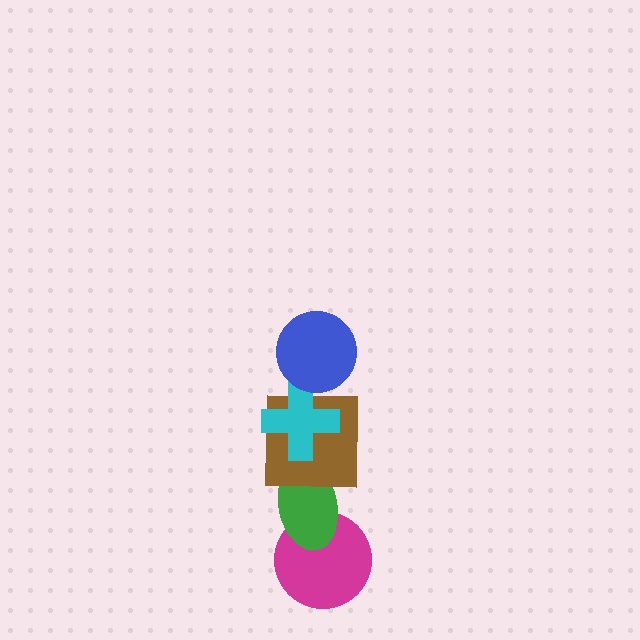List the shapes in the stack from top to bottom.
From top to bottom: the blue circle, the cyan cross, the brown square, the green ellipse, the magenta circle.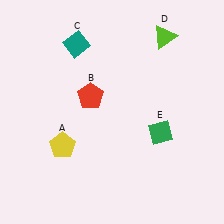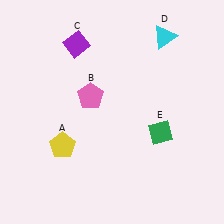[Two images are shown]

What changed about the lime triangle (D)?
In Image 1, D is lime. In Image 2, it changed to cyan.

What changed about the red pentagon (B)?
In Image 1, B is red. In Image 2, it changed to pink.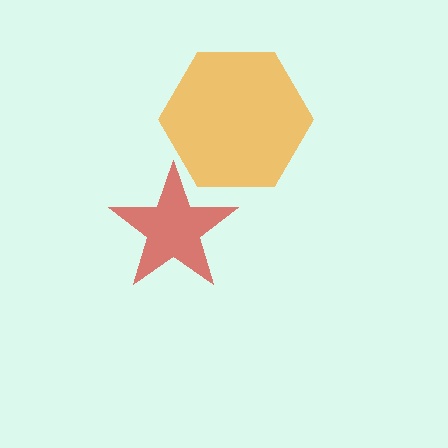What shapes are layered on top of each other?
The layered shapes are: an orange hexagon, a red star.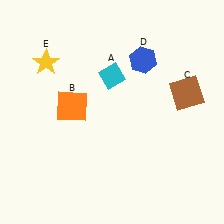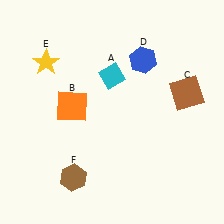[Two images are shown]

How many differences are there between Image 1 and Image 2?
There is 1 difference between the two images.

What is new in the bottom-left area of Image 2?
A brown hexagon (F) was added in the bottom-left area of Image 2.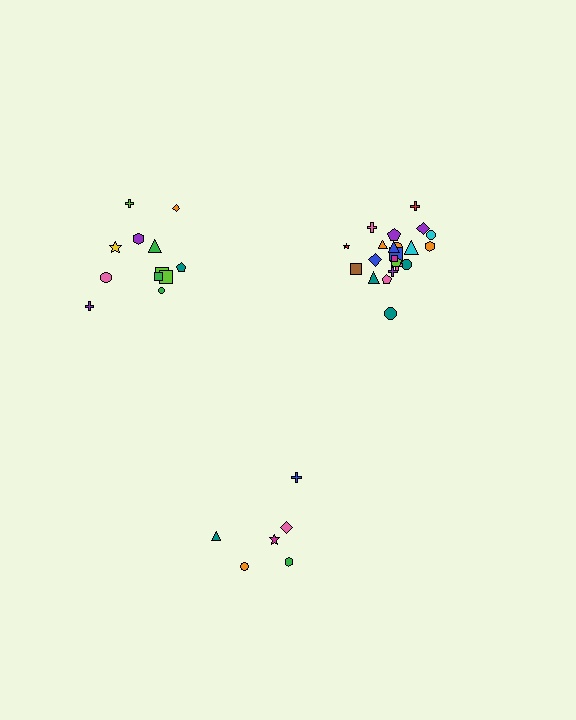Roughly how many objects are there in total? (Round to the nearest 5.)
Roughly 40 objects in total.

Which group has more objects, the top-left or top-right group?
The top-right group.